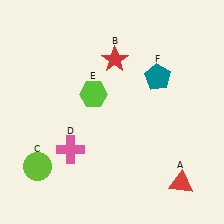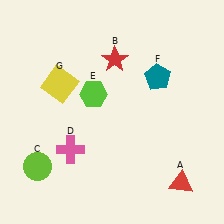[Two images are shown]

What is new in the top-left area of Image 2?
A yellow square (G) was added in the top-left area of Image 2.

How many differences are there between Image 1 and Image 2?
There is 1 difference between the two images.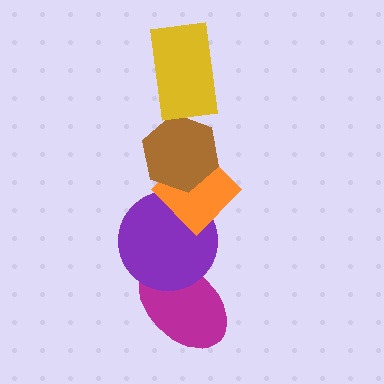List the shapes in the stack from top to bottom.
From top to bottom: the yellow rectangle, the brown hexagon, the orange diamond, the purple circle, the magenta ellipse.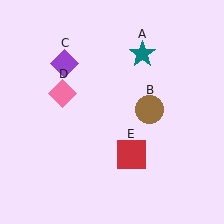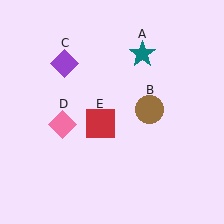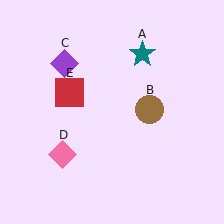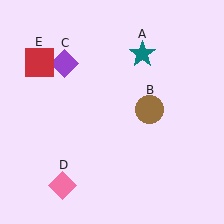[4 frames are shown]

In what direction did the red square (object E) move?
The red square (object E) moved up and to the left.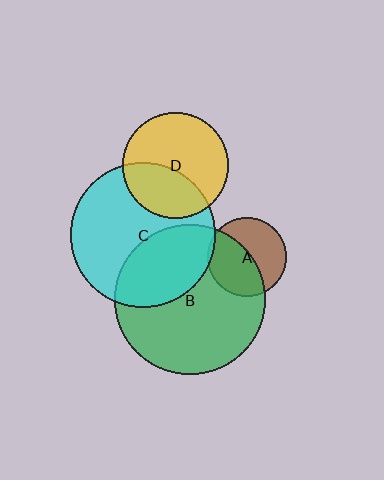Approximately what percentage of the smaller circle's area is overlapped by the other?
Approximately 50%.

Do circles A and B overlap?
Yes.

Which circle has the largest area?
Circle B (green).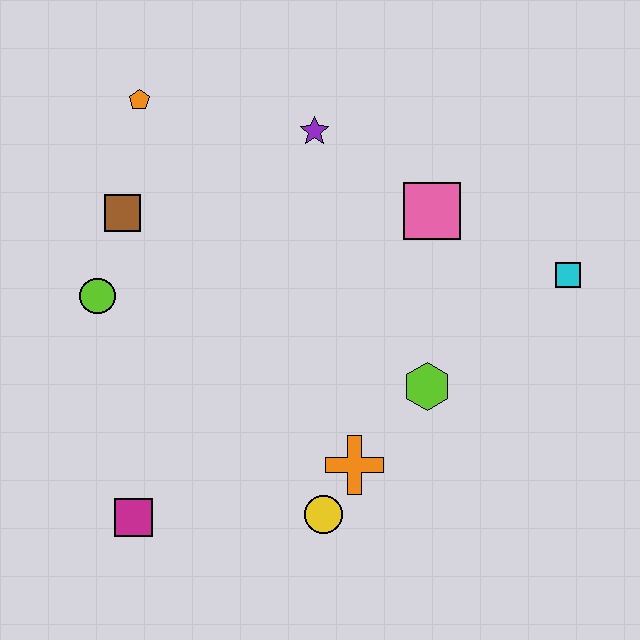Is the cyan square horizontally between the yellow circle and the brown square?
No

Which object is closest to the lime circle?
The brown square is closest to the lime circle.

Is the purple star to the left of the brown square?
No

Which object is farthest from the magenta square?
The cyan square is farthest from the magenta square.